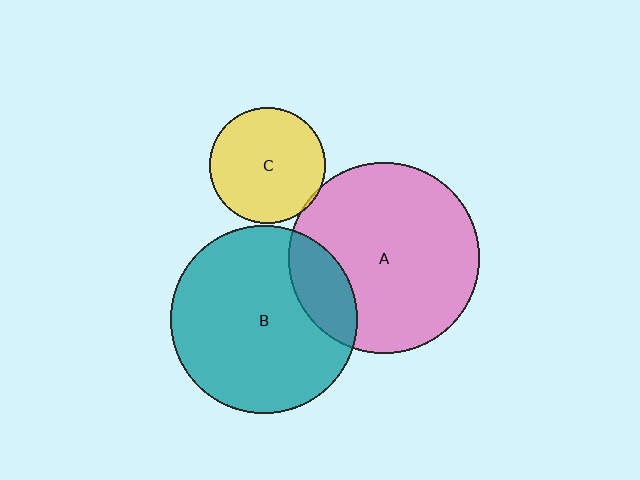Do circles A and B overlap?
Yes.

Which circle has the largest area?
Circle A (pink).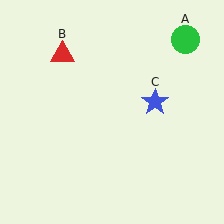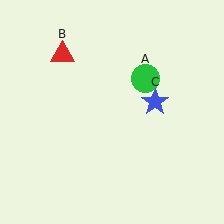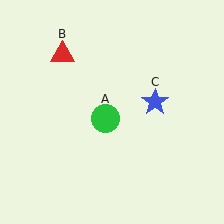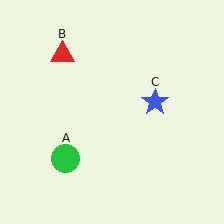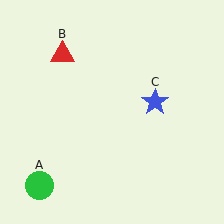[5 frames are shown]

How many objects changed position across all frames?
1 object changed position: green circle (object A).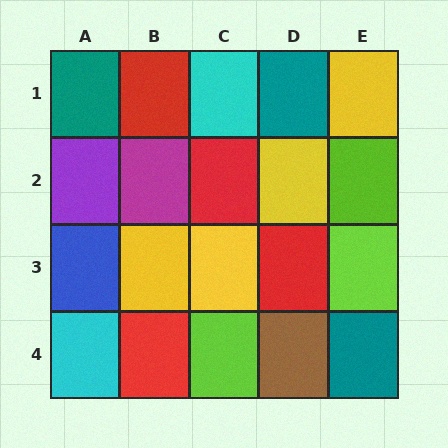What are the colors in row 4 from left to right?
Cyan, red, lime, brown, teal.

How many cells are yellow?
4 cells are yellow.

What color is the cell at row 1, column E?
Yellow.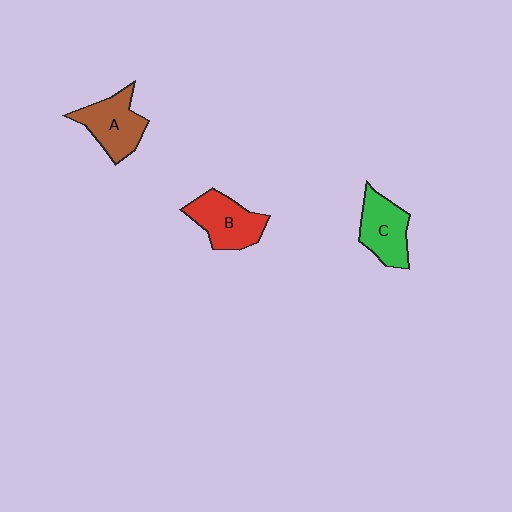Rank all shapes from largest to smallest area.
From largest to smallest: B (red), A (brown), C (green).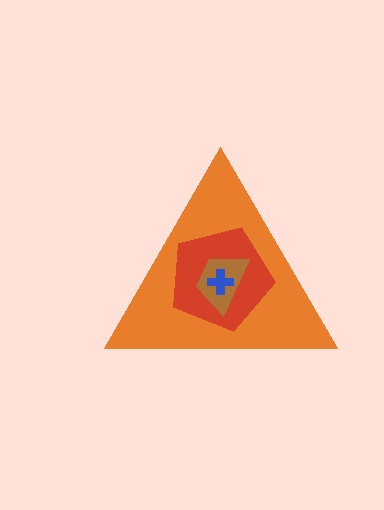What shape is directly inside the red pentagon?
The brown trapezoid.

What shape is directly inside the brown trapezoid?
The blue cross.